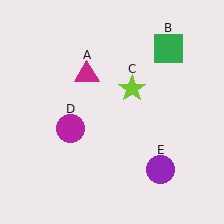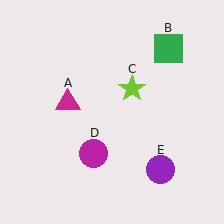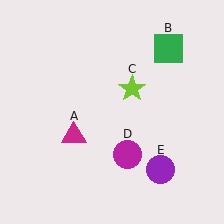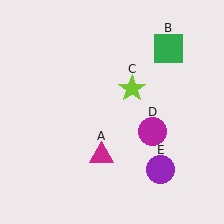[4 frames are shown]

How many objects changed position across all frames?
2 objects changed position: magenta triangle (object A), magenta circle (object D).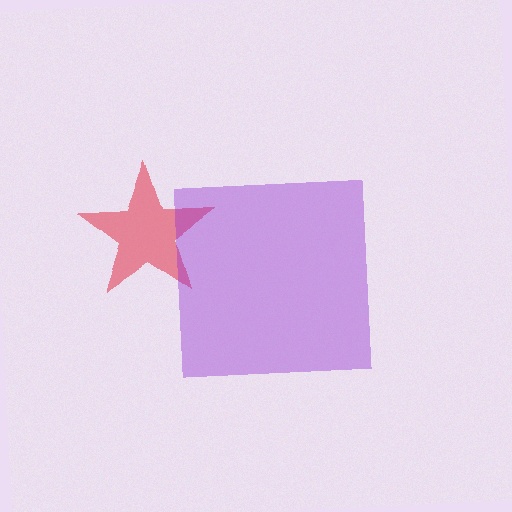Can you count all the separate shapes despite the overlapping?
Yes, there are 2 separate shapes.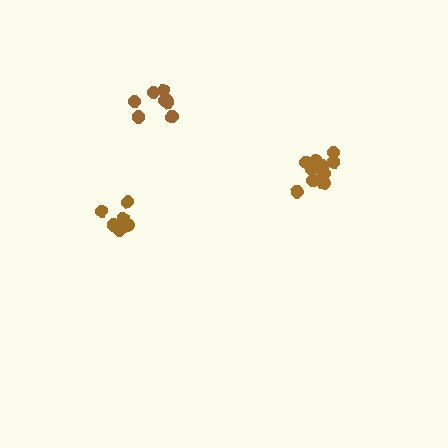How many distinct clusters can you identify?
There are 3 distinct clusters.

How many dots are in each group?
Group 1: 11 dots, Group 2: 8 dots, Group 3: 6 dots (25 total).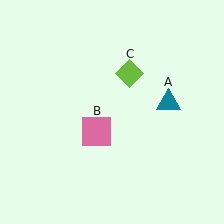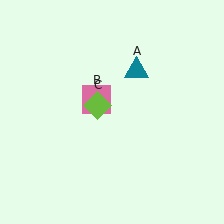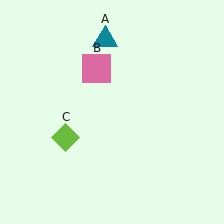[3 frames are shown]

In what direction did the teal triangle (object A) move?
The teal triangle (object A) moved up and to the left.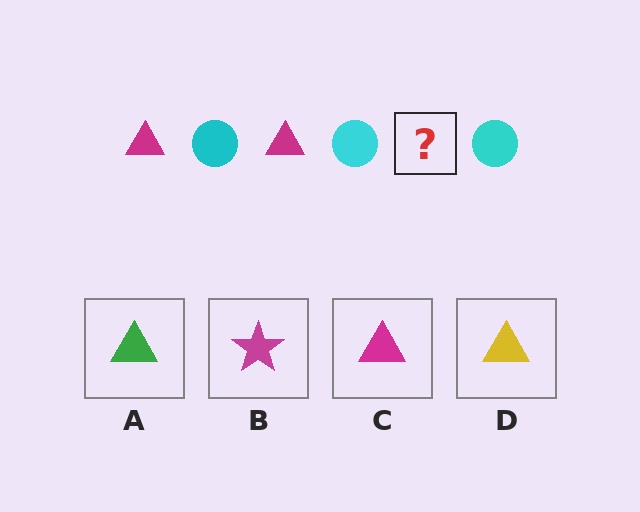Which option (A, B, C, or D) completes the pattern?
C.